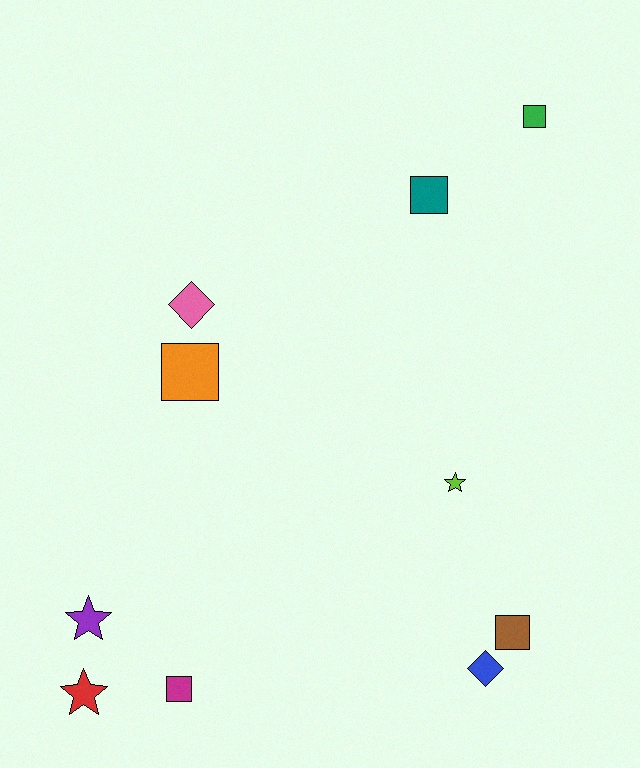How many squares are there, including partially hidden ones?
There are 5 squares.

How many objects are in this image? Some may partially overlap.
There are 10 objects.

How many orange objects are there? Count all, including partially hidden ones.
There is 1 orange object.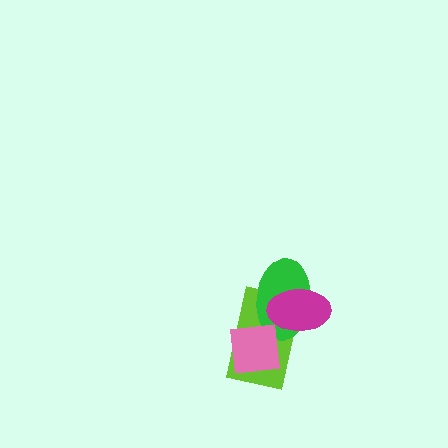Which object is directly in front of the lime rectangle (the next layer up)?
The green ellipse is directly in front of the lime rectangle.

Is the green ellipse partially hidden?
Yes, it is partially covered by another shape.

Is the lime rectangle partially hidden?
Yes, it is partially covered by another shape.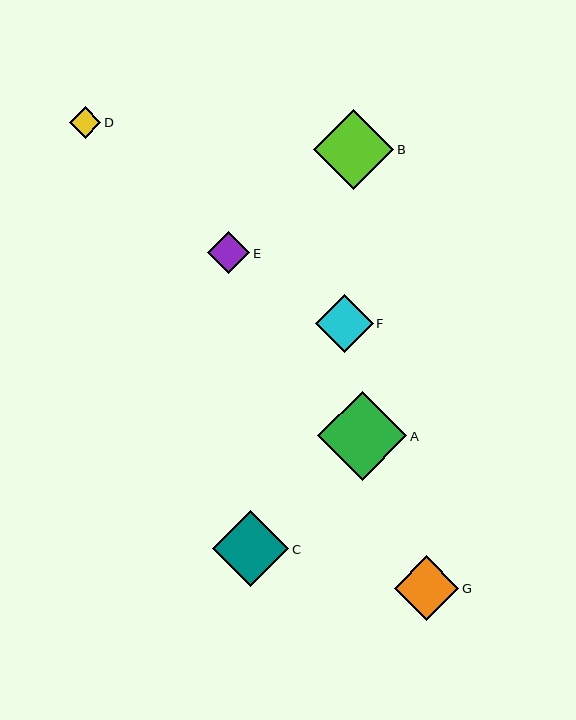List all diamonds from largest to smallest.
From largest to smallest: A, B, C, G, F, E, D.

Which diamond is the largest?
Diamond A is the largest with a size of approximately 89 pixels.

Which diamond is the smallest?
Diamond D is the smallest with a size of approximately 31 pixels.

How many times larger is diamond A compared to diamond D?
Diamond A is approximately 2.9 times the size of diamond D.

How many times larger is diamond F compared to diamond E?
Diamond F is approximately 1.4 times the size of diamond E.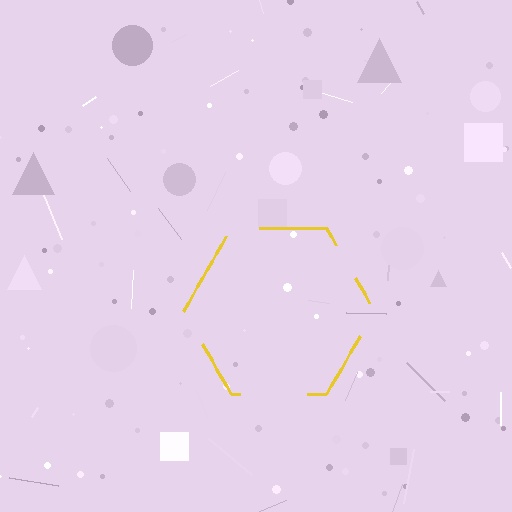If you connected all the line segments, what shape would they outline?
They would outline a hexagon.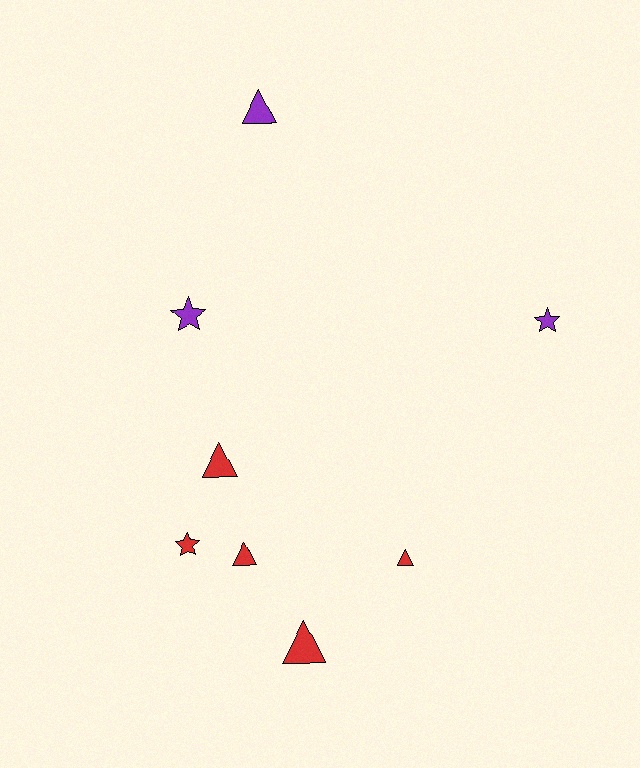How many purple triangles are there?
There is 1 purple triangle.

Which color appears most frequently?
Red, with 5 objects.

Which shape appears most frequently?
Triangle, with 5 objects.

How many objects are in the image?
There are 8 objects.